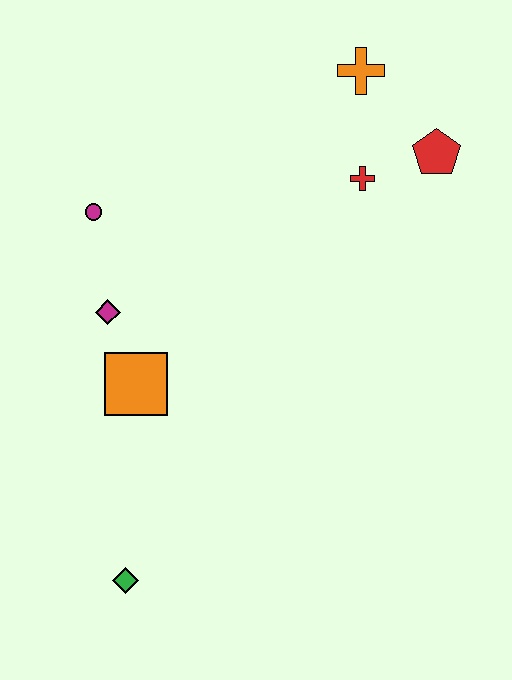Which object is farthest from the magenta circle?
The green diamond is farthest from the magenta circle.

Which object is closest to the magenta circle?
The magenta diamond is closest to the magenta circle.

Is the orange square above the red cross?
No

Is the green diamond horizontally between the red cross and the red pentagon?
No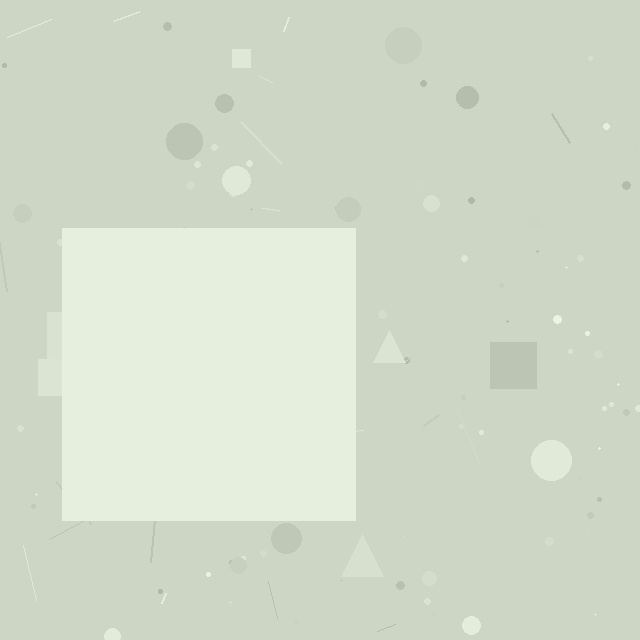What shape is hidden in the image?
A square is hidden in the image.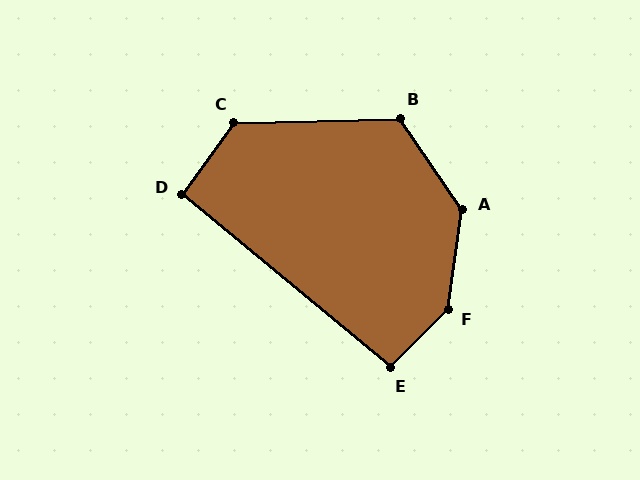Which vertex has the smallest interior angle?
D, at approximately 94 degrees.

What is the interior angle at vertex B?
Approximately 123 degrees (obtuse).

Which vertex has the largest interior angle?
F, at approximately 143 degrees.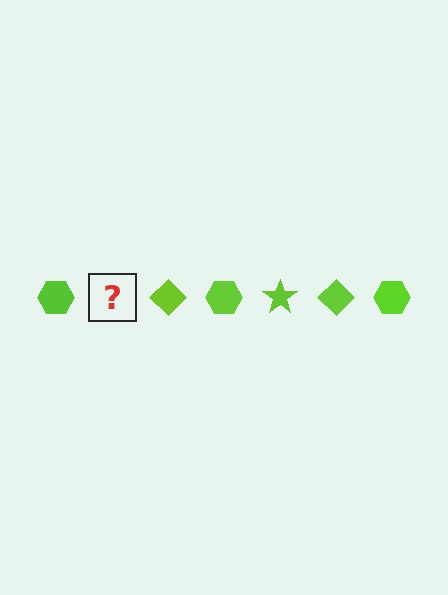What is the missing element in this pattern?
The missing element is a lime star.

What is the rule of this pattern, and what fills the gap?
The rule is that the pattern cycles through hexagon, star, diamond shapes in lime. The gap should be filled with a lime star.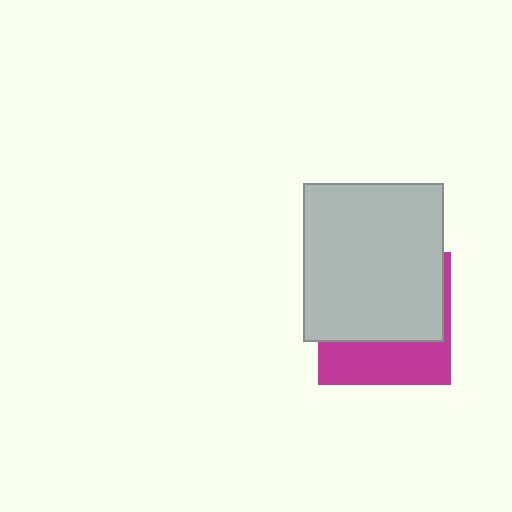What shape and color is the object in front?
The object in front is a light gray rectangle.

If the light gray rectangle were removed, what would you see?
You would see the complete magenta square.